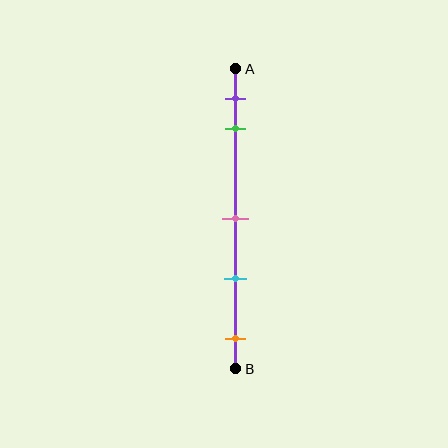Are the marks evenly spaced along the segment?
No, the marks are not evenly spaced.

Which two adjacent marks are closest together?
The purple and green marks are the closest adjacent pair.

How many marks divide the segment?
There are 5 marks dividing the segment.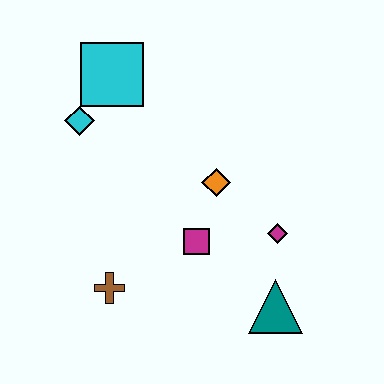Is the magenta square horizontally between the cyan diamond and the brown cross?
No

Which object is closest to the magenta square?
The orange diamond is closest to the magenta square.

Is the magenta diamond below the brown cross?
No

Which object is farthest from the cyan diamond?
The teal triangle is farthest from the cyan diamond.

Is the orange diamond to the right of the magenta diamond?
No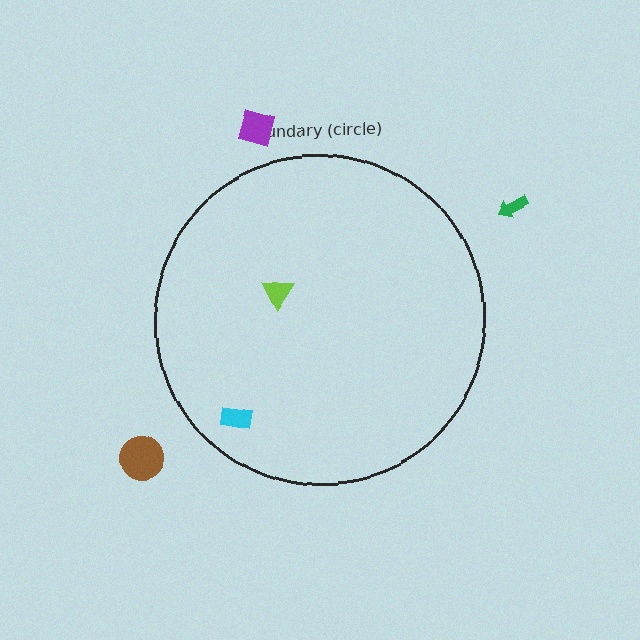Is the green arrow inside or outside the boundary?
Outside.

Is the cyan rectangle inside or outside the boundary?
Inside.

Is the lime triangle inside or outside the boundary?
Inside.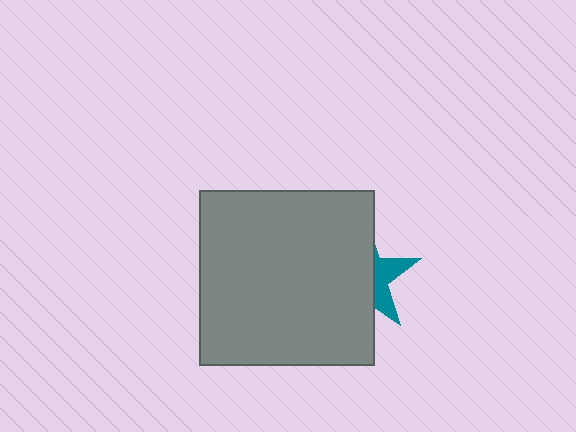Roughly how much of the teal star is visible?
A small part of it is visible (roughly 32%).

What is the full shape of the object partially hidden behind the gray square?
The partially hidden object is a teal star.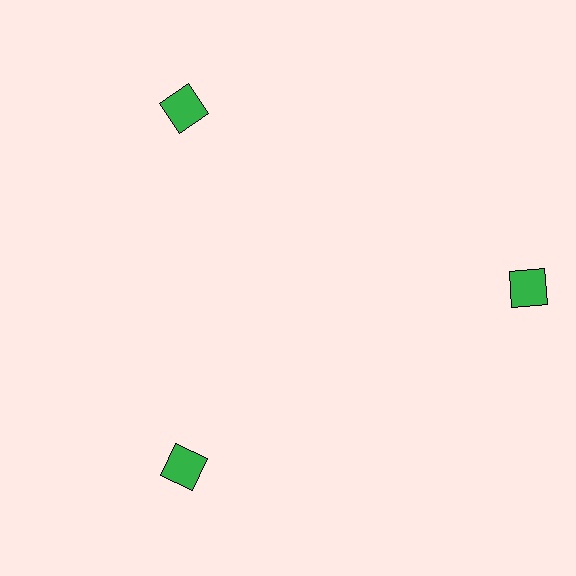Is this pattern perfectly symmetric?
No. The 3 green squares are arranged in a ring, but one element near the 3 o'clock position is pushed outward from the center, breaking the 3-fold rotational symmetry.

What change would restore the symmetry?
The symmetry would be restored by moving it inward, back onto the ring so that all 3 squares sit at equal angles and equal distance from the center.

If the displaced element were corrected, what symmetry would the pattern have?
It would have 3-fold rotational symmetry — the pattern would map onto itself every 120 degrees.